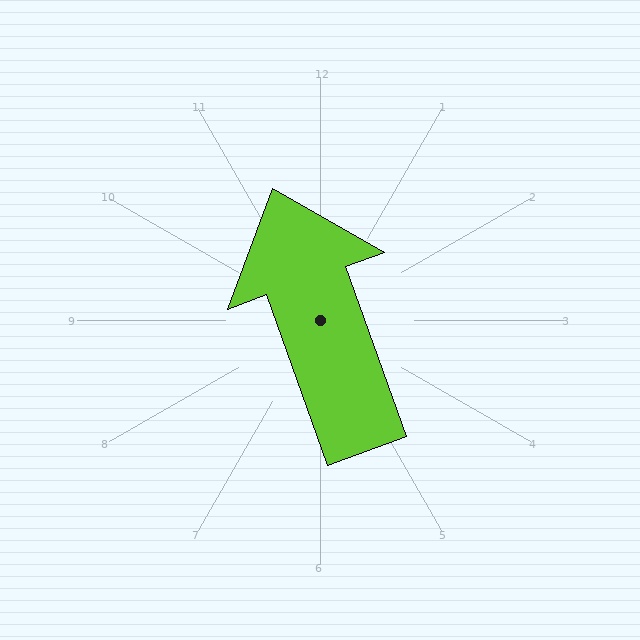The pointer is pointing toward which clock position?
Roughly 11 o'clock.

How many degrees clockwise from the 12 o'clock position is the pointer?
Approximately 340 degrees.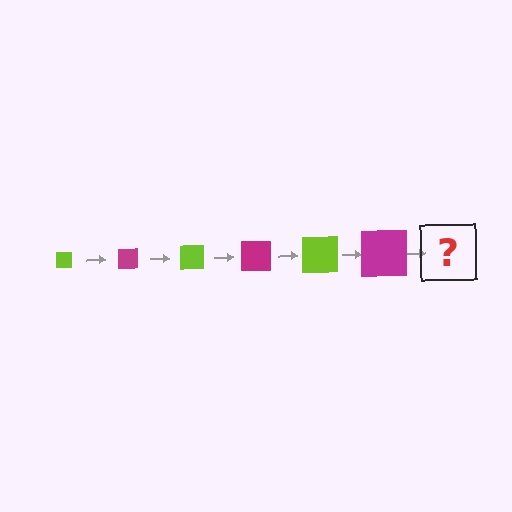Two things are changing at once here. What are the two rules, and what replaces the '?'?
The two rules are that the square grows larger each step and the color cycles through lime and magenta. The '?' should be a lime square, larger than the previous one.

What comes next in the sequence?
The next element should be a lime square, larger than the previous one.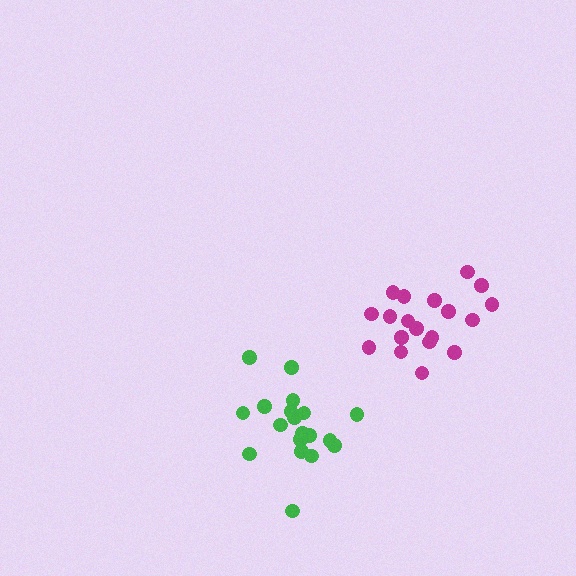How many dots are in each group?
Group 1: 19 dots, Group 2: 19 dots (38 total).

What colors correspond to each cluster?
The clusters are colored: green, magenta.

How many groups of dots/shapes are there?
There are 2 groups.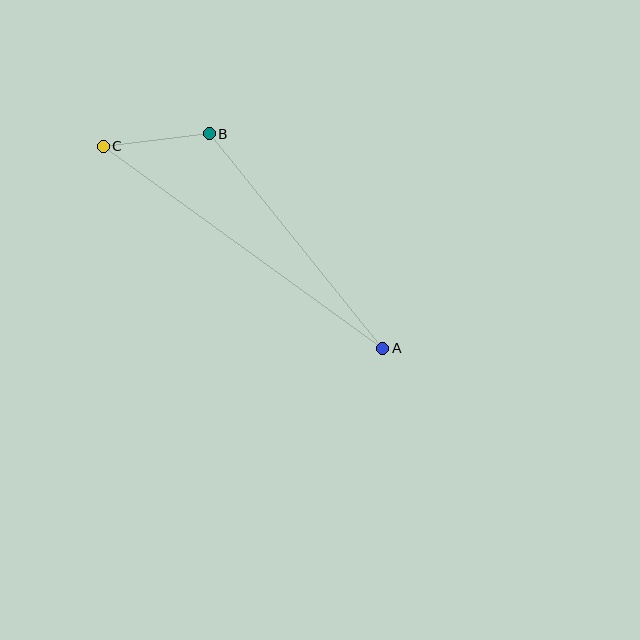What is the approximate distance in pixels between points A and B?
The distance between A and B is approximately 276 pixels.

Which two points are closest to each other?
Points B and C are closest to each other.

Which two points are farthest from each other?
Points A and C are farthest from each other.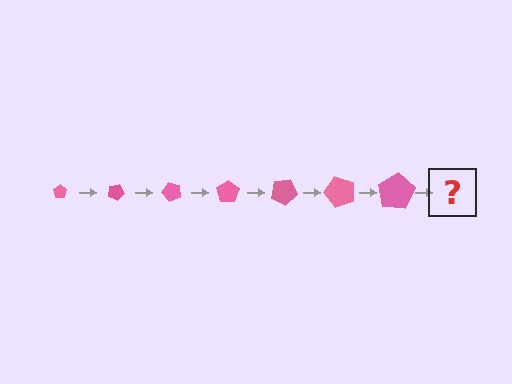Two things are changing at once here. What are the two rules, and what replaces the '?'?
The two rules are that the pentagon grows larger each step and it rotates 25 degrees each step. The '?' should be a pentagon, larger than the previous one and rotated 175 degrees from the start.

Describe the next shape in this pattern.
It should be a pentagon, larger than the previous one and rotated 175 degrees from the start.